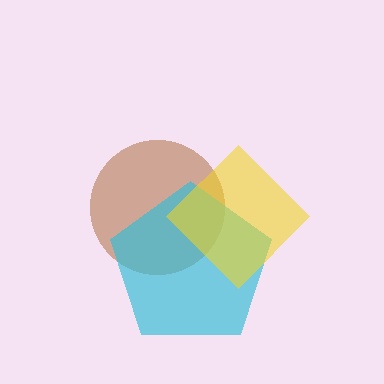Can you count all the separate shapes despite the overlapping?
Yes, there are 3 separate shapes.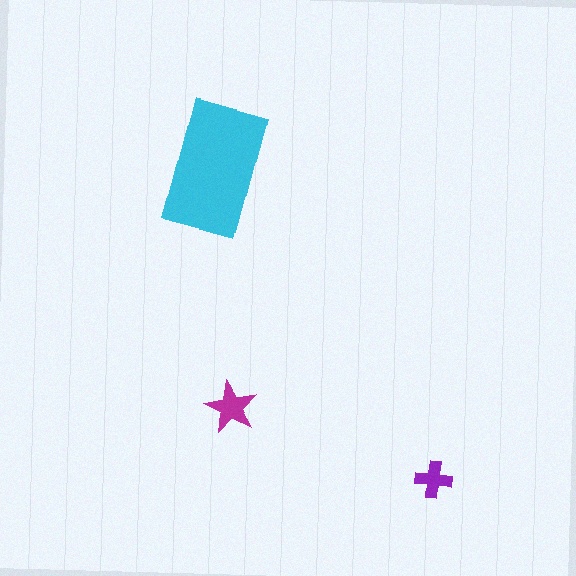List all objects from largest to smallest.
The cyan rectangle, the magenta star, the purple cross.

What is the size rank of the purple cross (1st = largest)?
3rd.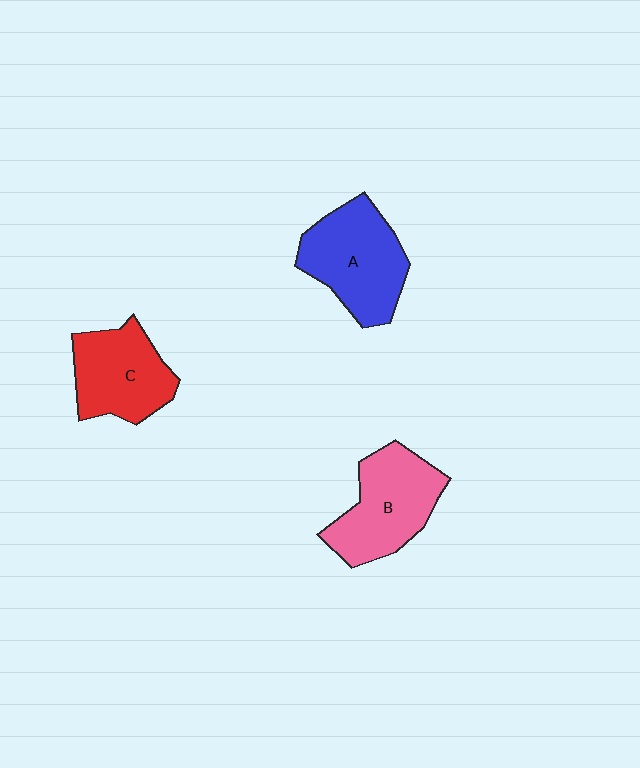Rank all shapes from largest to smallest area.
From largest to smallest: A (blue), B (pink), C (red).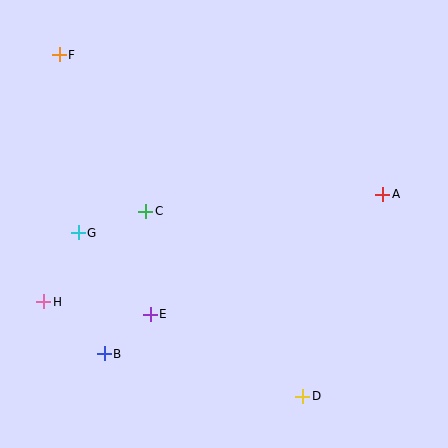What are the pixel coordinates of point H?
Point H is at (44, 302).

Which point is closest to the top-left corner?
Point F is closest to the top-left corner.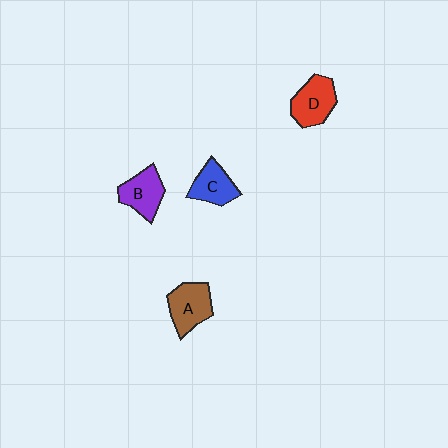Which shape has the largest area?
Shape A (brown).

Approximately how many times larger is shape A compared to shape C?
Approximately 1.2 times.